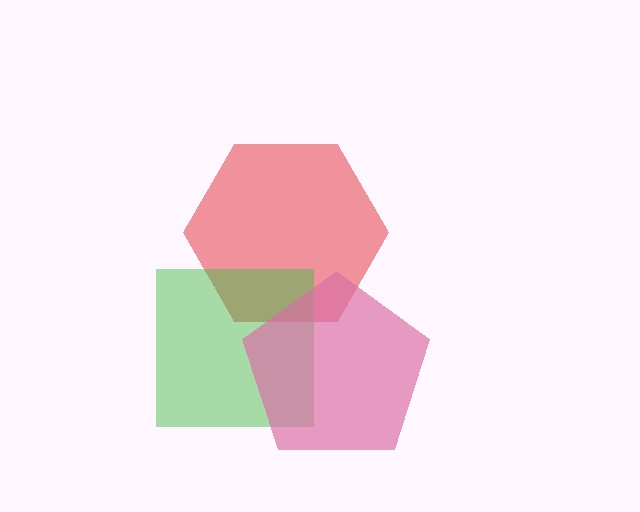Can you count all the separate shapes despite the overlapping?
Yes, there are 3 separate shapes.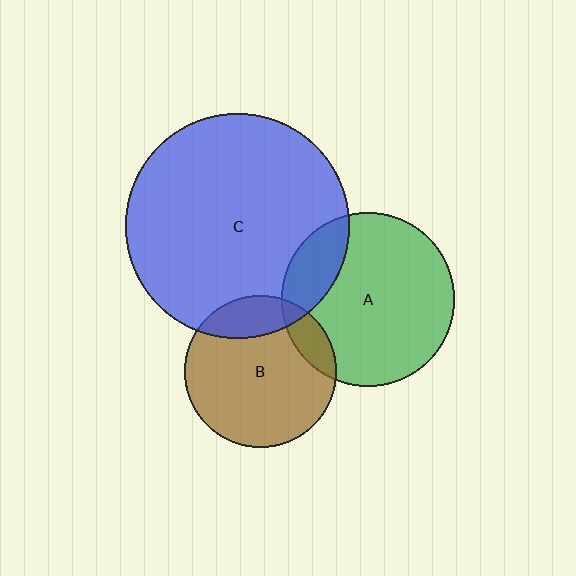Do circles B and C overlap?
Yes.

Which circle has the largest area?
Circle C (blue).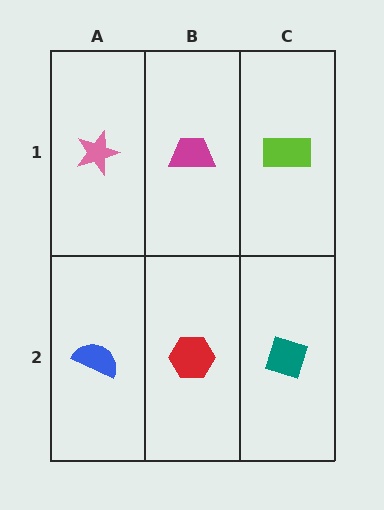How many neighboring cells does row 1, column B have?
3.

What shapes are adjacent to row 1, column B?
A red hexagon (row 2, column B), a pink star (row 1, column A), a lime rectangle (row 1, column C).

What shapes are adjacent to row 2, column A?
A pink star (row 1, column A), a red hexagon (row 2, column B).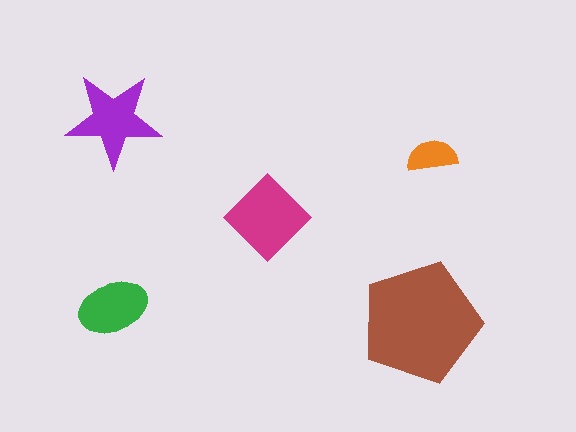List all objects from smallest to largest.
The orange semicircle, the green ellipse, the purple star, the magenta diamond, the brown pentagon.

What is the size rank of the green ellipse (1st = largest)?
4th.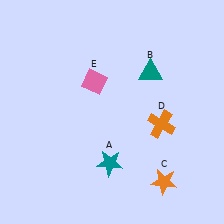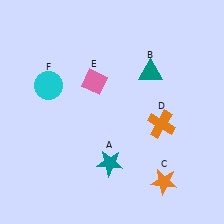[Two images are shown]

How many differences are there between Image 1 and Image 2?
There is 1 difference between the two images.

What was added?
A cyan circle (F) was added in Image 2.